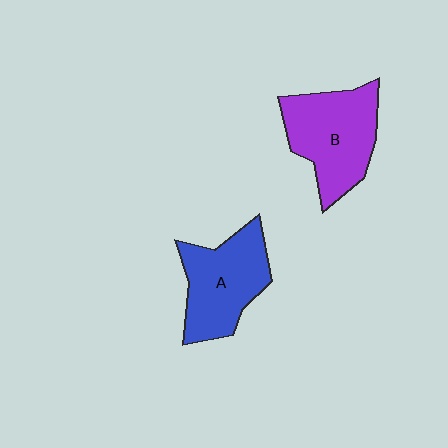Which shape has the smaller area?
Shape A (blue).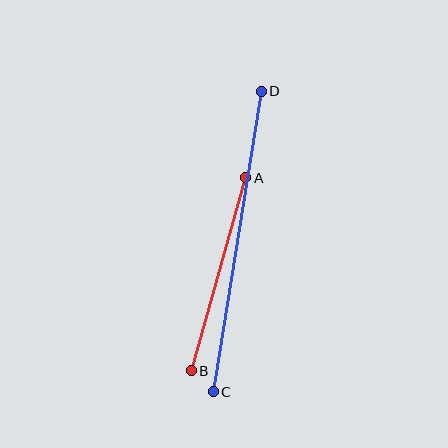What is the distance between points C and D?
The distance is approximately 304 pixels.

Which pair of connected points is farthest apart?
Points C and D are farthest apart.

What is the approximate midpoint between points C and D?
The midpoint is at approximately (237, 242) pixels.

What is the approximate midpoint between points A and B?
The midpoint is at approximately (218, 274) pixels.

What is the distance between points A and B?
The distance is approximately 201 pixels.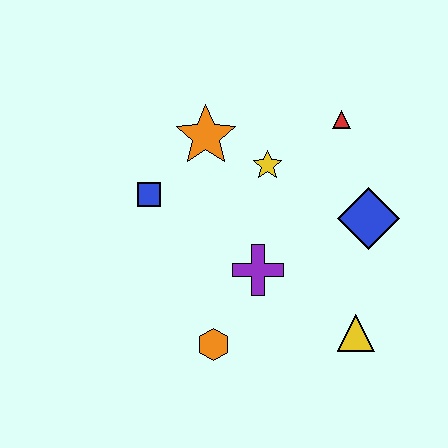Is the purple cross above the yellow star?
No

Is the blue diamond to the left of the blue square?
No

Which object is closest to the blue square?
The orange star is closest to the blue square.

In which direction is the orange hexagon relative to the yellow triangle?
The orange hexagon is to the left of the yellow triangle.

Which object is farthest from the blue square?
The yellow triangle is farthest from the blue square.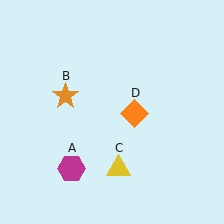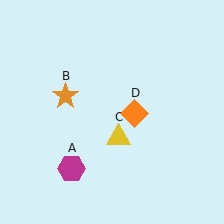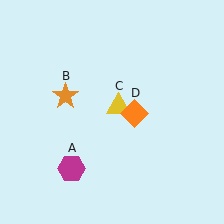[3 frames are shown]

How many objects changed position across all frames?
1 object changed position: yellow triangle (object C).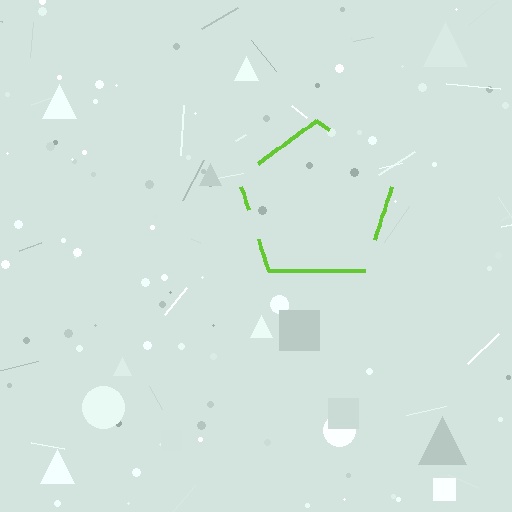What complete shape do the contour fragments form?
The contour fragments form a pentagon.